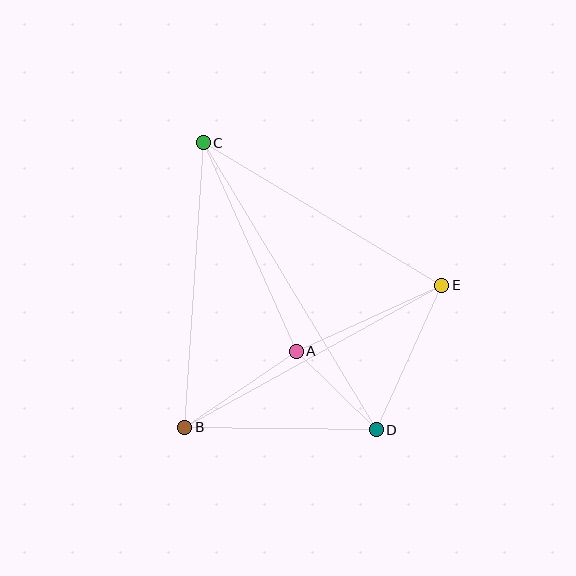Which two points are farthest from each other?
Points C and D are farthest from each other.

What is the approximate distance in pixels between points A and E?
The distance between A and E is approximately 160 pixels.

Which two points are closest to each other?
Points A and D are closest to each other.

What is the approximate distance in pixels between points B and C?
The distance between B and C is approximately 285 pixels.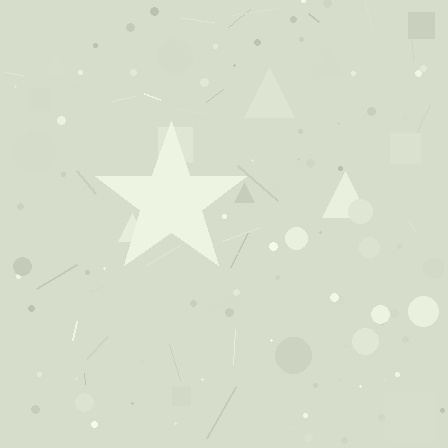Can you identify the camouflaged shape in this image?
The camouflaged shape is a star.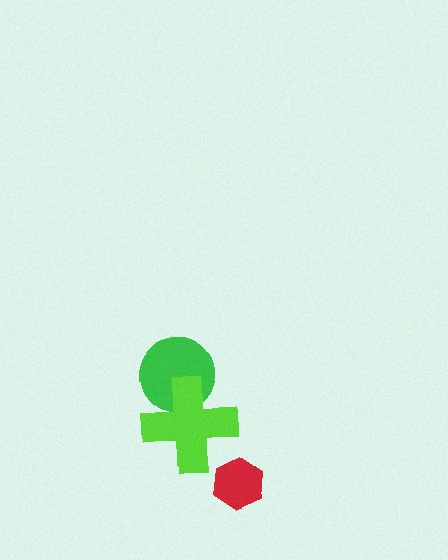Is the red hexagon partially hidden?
No, no other shape covers it.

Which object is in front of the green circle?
The lime cross is in front of the green circle.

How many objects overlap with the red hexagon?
0 objects overlap with the red hexagon.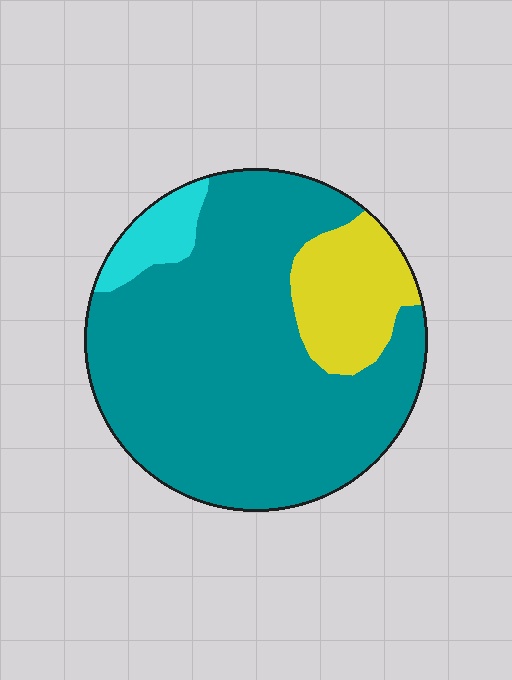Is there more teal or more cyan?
Teal.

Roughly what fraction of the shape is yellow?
Yellow covers 16% of the shape.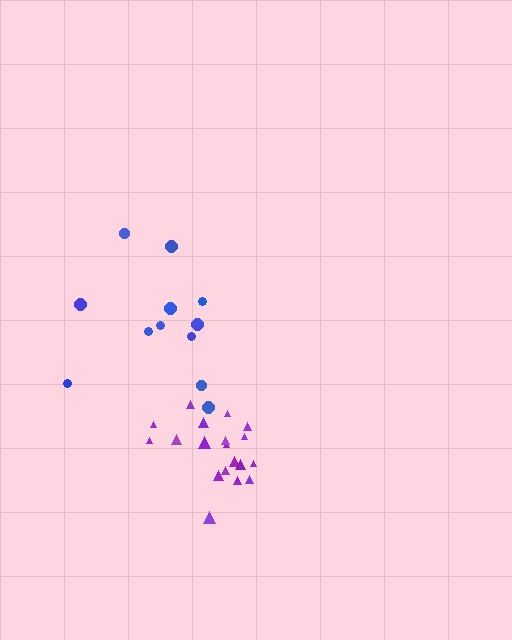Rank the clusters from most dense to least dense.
purple, blue.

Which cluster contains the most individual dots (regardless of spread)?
Purple (19).